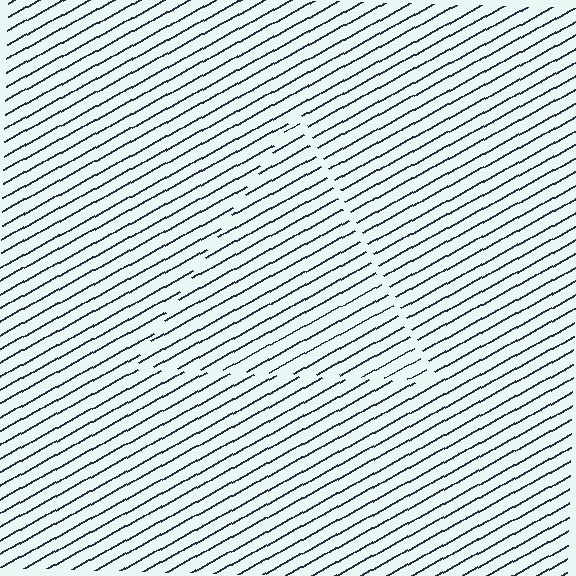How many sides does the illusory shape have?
3 sides — the line-ends trace a triangle.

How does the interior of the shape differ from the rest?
The interior of the shape contains the same grating, shifted by half a period — the contour is defined by the phase discontinuity where line-ends from the inner and outer gratings abut.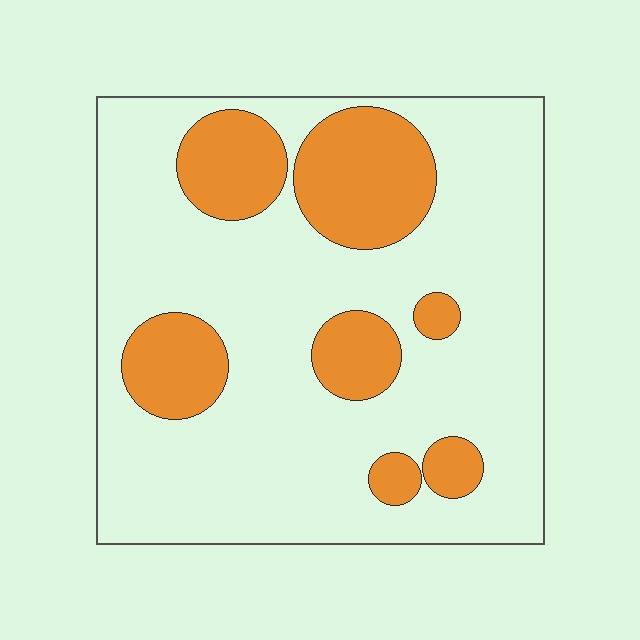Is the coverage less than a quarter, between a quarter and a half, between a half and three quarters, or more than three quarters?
Less than a quarter.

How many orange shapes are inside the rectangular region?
7.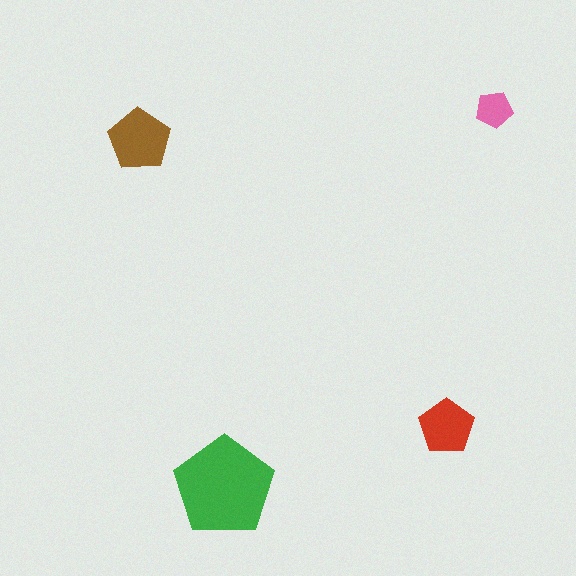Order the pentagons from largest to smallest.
the green one, the brown one, the red one, the pink one.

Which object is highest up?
The pink pentagon is topmost.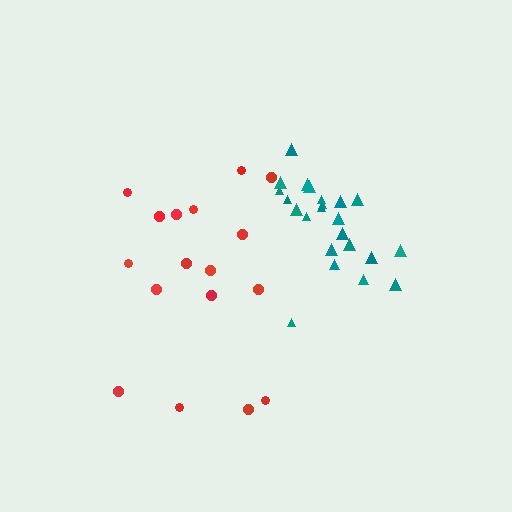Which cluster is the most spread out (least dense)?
Red.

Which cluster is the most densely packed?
Teal.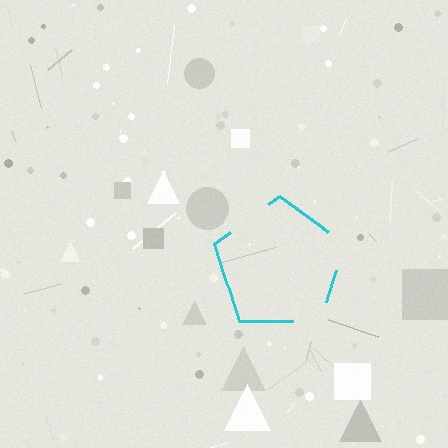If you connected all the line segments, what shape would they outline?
They would outline a pentagon.